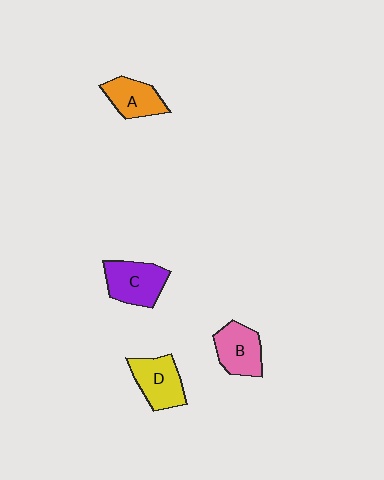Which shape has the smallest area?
Shape A (orange).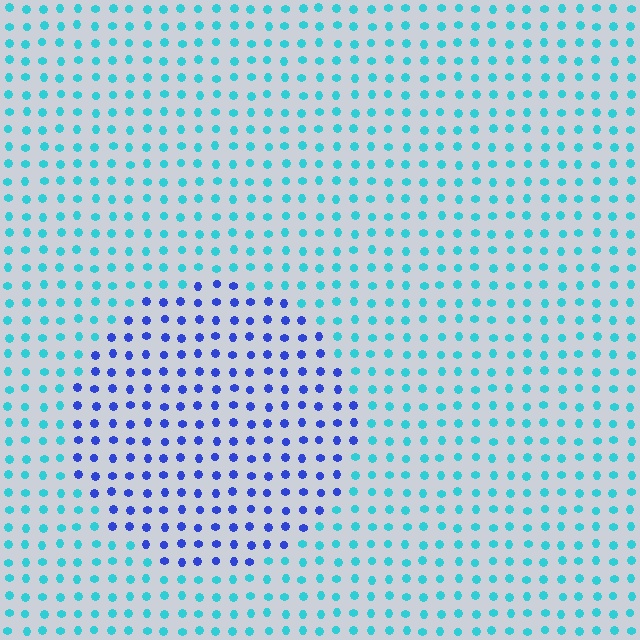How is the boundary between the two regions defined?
The boundary is defined purely by a slight shift in hue (about 51 degrees). Spacing, size, and orientation are identical on both sides.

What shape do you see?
I see a circle.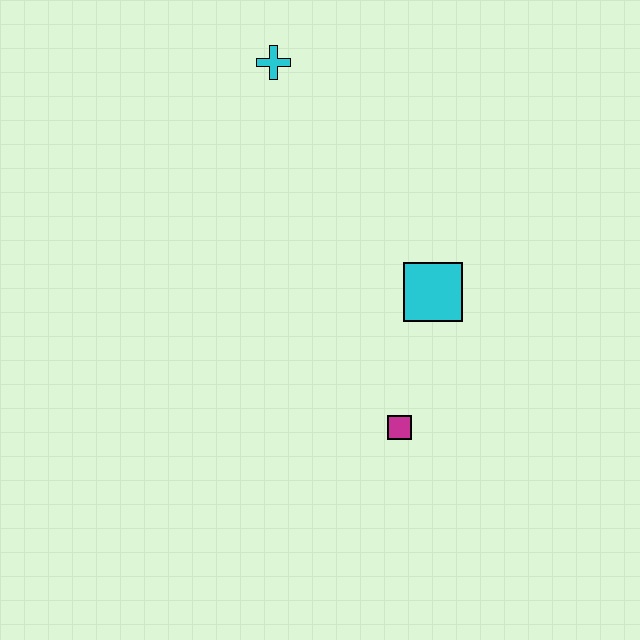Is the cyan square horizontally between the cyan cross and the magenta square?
No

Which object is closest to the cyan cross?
The cyan square is closest to the cyan cross.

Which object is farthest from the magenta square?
The cyan cross is farthest from the magenta square.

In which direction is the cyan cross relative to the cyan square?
The cyan cross is above the cyan square.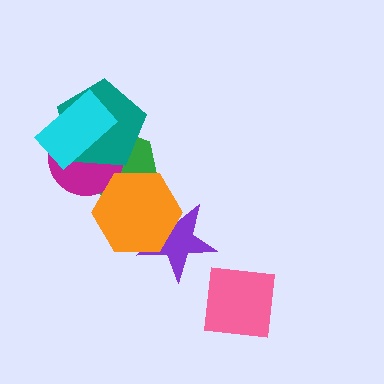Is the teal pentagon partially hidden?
Yes, it is partially covered by another shape.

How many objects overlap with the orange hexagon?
3 objects overlap with the orange hexagon.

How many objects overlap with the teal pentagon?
3 objects overlap with the teal pentagon.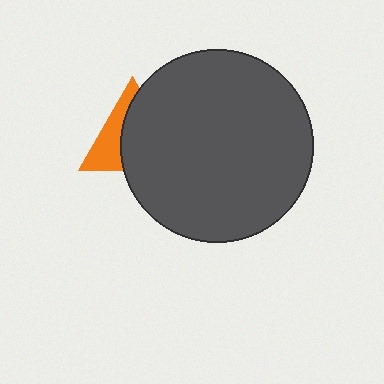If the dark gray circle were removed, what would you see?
You would see the complete orange triangle.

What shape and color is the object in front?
The object in front is a dark gray circle.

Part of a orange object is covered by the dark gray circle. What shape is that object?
It is a triangle.